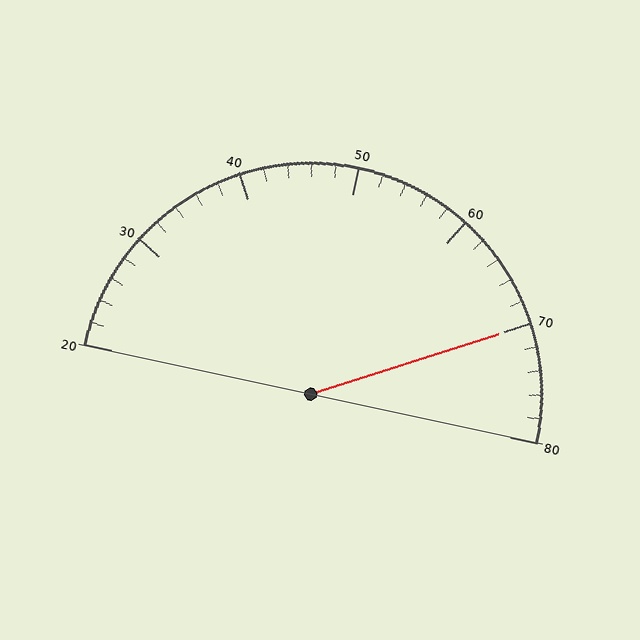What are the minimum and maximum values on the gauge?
The gauge ranges from 20 to 80.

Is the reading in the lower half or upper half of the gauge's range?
The reading is in the upper half of the range (20 to 80).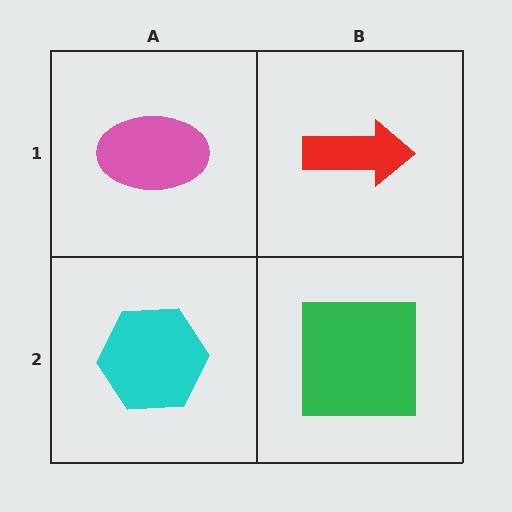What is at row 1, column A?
A pink ellipse.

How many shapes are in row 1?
2 shapes.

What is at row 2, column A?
A cyan hexagon.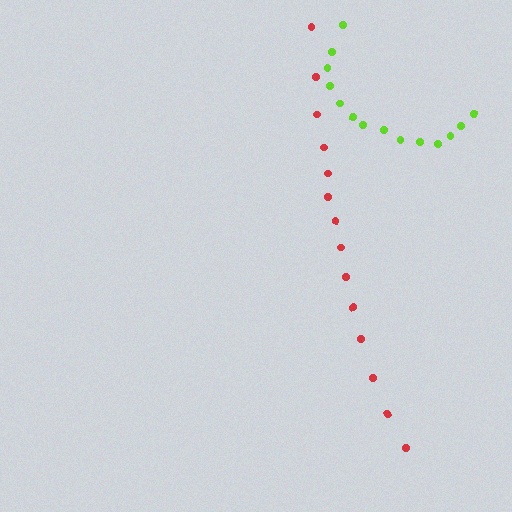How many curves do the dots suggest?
There are 2 distinct paths.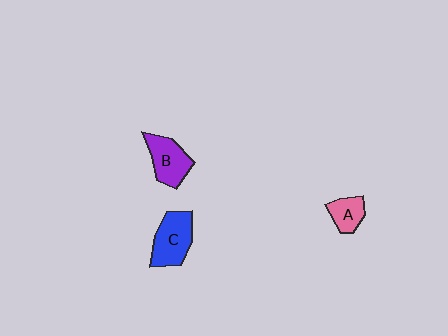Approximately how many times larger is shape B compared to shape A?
Approximately 1.6 times.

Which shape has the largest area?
Shape C (blue).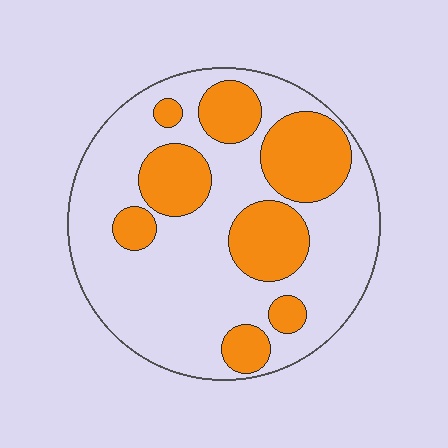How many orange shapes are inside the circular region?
8.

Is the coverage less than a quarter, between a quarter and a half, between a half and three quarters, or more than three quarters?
Between a quarter and a half.